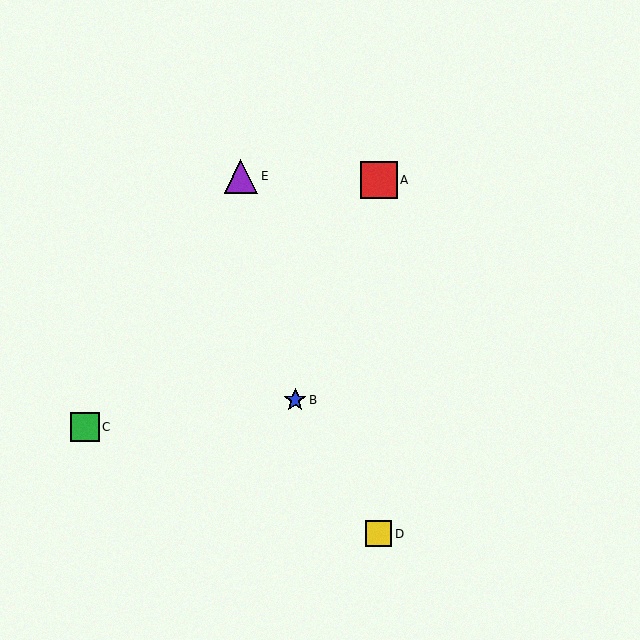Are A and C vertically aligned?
No, A is at x≈379 and C is at x≈85.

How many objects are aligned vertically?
2 objects (A, D) are aligned vertically.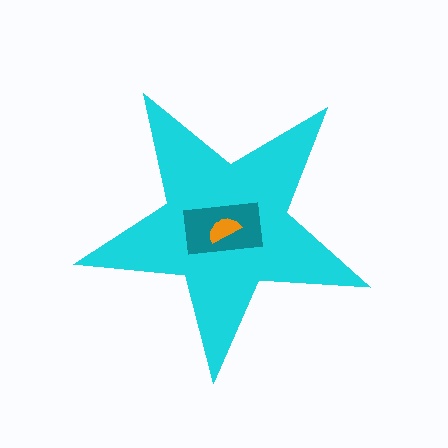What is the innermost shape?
The orange semicircle.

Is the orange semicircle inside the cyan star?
Yes.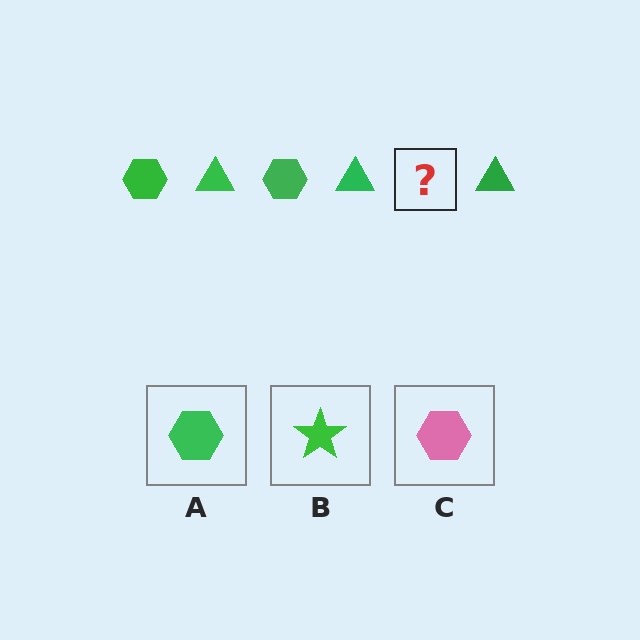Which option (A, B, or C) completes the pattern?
A.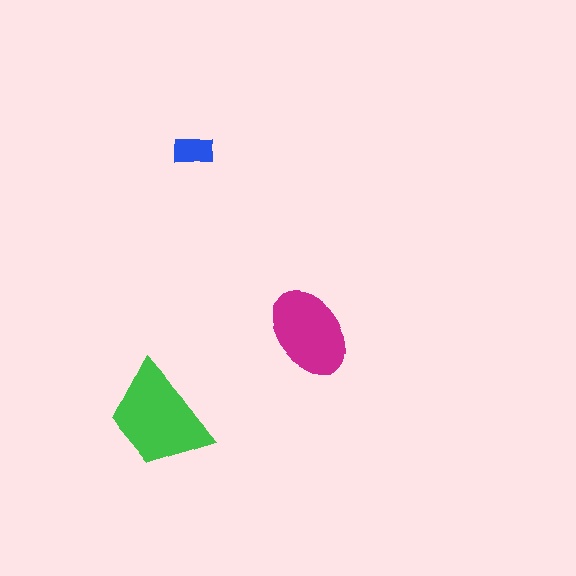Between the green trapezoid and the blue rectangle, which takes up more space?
The green trapezoid.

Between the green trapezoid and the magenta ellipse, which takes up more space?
The green trapezoid.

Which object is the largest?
The green trapezoid.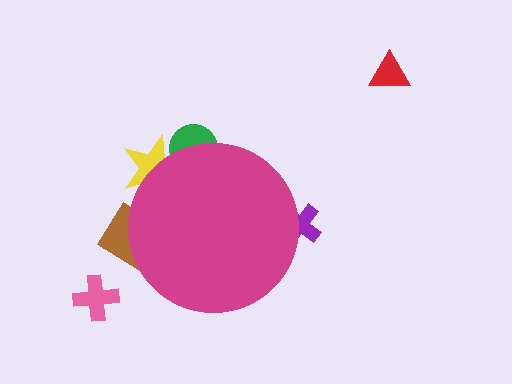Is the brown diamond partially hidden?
Yes, the brown diamond is partially hidden behind the magenta circle.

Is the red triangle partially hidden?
No, the red triangle is fully visible.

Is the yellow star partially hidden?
Yes, the yellow star is partially hidden behind the magenta circle.